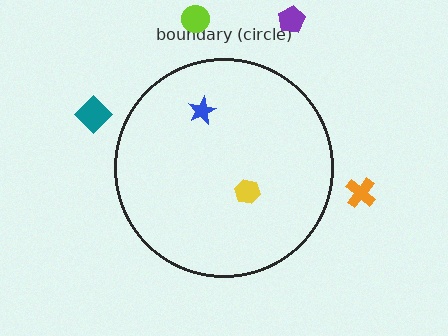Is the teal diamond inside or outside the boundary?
Outside.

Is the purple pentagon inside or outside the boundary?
Outside.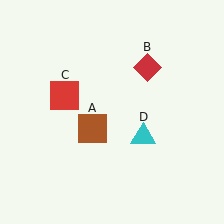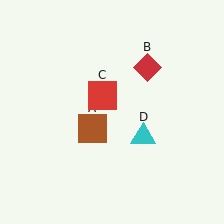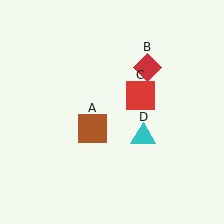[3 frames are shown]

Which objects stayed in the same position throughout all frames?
Brown square (object A) and red diamond (object B) and cyan triangle (object D) remained stationary.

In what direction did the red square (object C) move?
The red square (object C) moved right.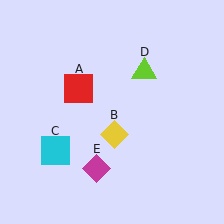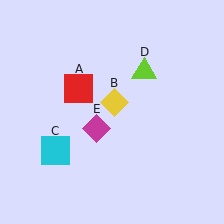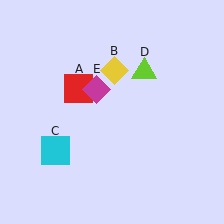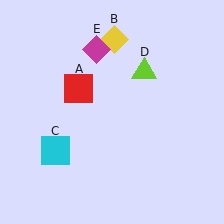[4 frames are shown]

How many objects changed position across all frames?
2 objects changed position: yellow diamond (object B), magenta diamond (object E).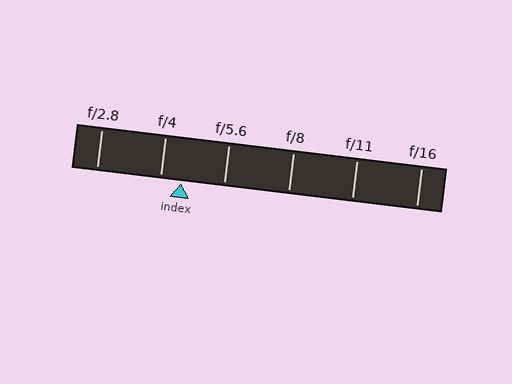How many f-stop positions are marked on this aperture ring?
There are 6 f-stop positions marked.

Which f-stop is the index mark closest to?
The index mark is closest to f/4.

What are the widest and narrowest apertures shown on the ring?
The widest aperture shown is f/2.8 and the narrowest is f/16.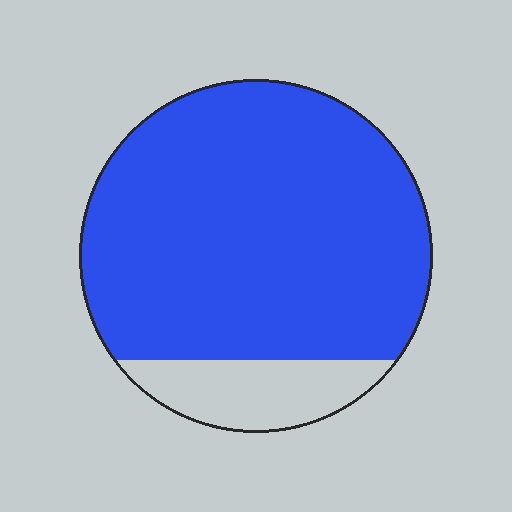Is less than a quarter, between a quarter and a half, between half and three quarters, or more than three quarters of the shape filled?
More than three quarters.